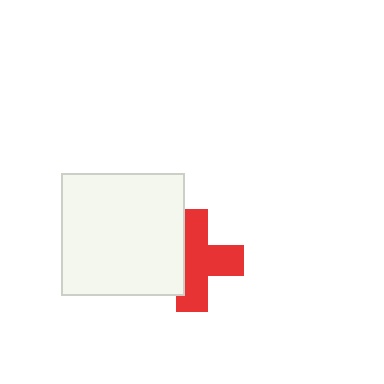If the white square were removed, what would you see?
You would see the complete red cross.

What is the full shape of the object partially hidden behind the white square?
The partially hidden object is a red cross.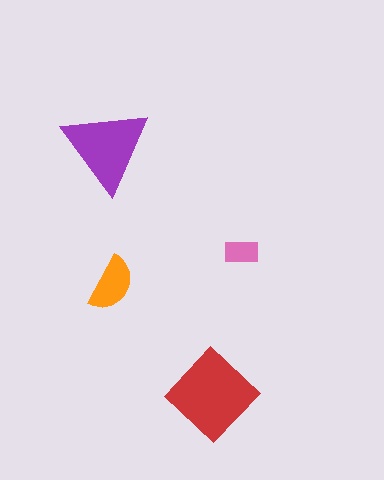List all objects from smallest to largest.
The pink rectangle, the orange semicircle, the purple triangle, the red diamond.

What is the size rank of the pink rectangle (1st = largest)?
4th.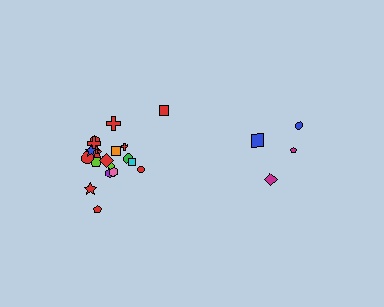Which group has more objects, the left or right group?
The left group.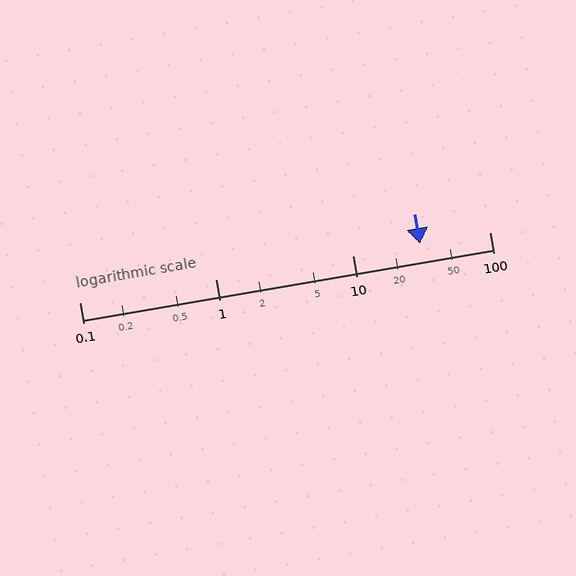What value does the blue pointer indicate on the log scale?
The pointer indicates approximately 31.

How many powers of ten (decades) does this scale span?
The scale spans 3 decades, from 0.1 to 100.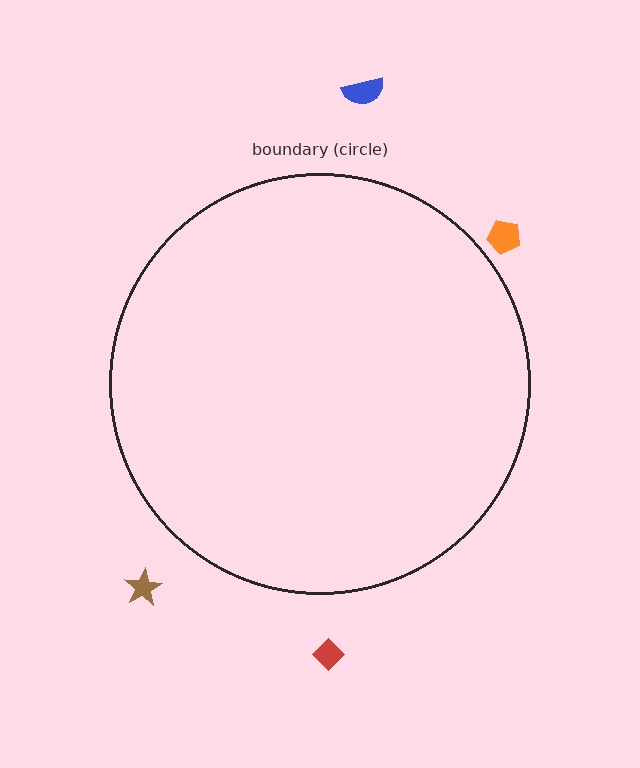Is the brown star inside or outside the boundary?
Outside.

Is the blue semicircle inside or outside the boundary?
Outside.